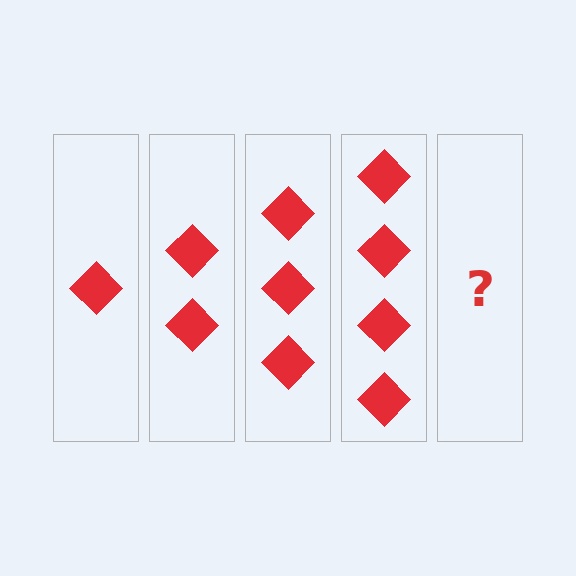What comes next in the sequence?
The next element should be 5 diamonds.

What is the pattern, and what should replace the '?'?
The pattern is that each step adds one more diamond. The '?' should be 5 diamonds.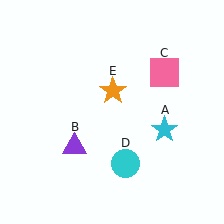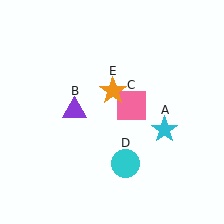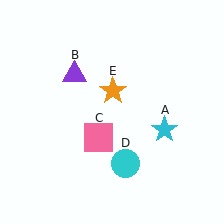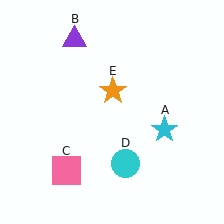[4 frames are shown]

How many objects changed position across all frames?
2 objects changed position: purple triangle (object B), pink square (object C).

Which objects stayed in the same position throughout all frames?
Cyan star (object A) and cyan circle (object D) and orange star (object E) remained stationary.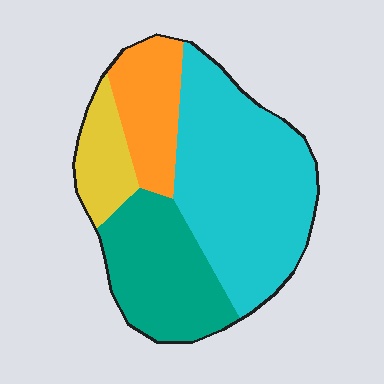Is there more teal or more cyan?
Cyan.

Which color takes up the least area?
Yellow, at roughly 10%.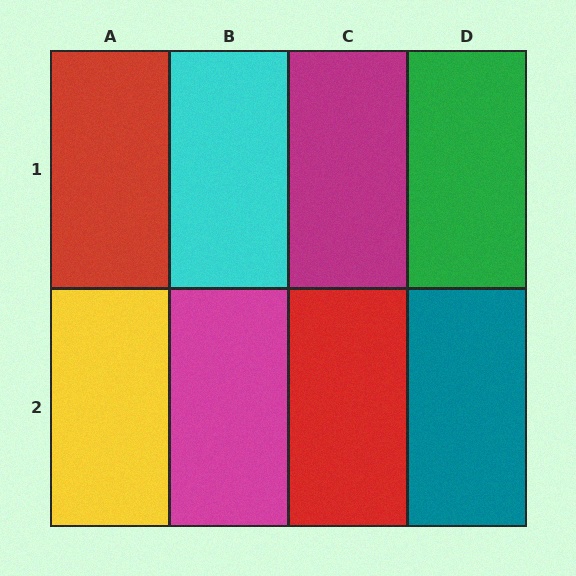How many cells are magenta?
2 cells are magenta.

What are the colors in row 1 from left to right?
Red, cyan, magenta, green.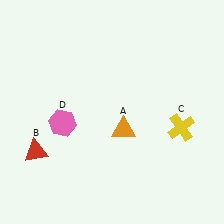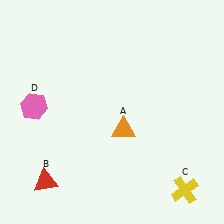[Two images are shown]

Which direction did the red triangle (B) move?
The red triangle (B) moved down.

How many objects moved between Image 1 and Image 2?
3 objects moved between the two images.